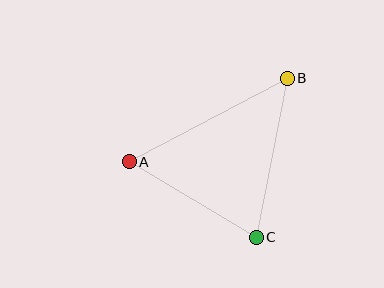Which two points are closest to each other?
Points A and C are closest to each other.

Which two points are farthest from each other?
Points A and B are farthest from each other.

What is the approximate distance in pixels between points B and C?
The distance between B and C is approximately 162 pixels.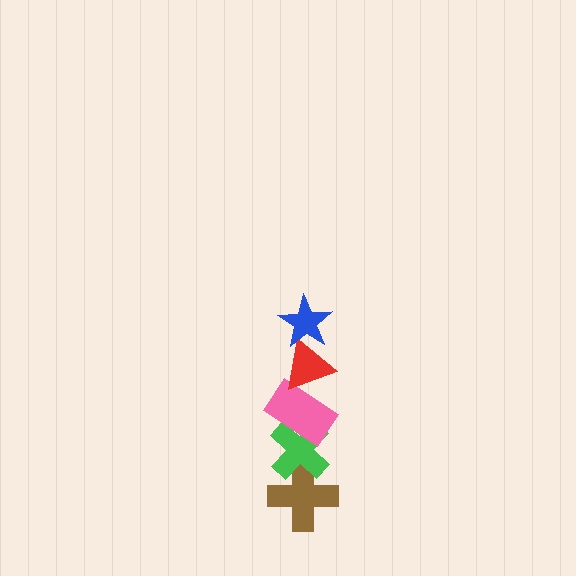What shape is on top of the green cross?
The pink rectangle is on top of the green cross.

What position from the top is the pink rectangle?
The pink rectangle is 3rd from the top.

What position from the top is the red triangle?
The red triangle is 2nd from the top.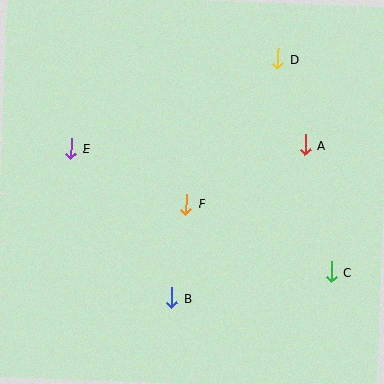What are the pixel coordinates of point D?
Point D is at (278, 59).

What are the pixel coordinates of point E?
Point E is at (71, 148).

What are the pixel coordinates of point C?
Point C is at (331, 272).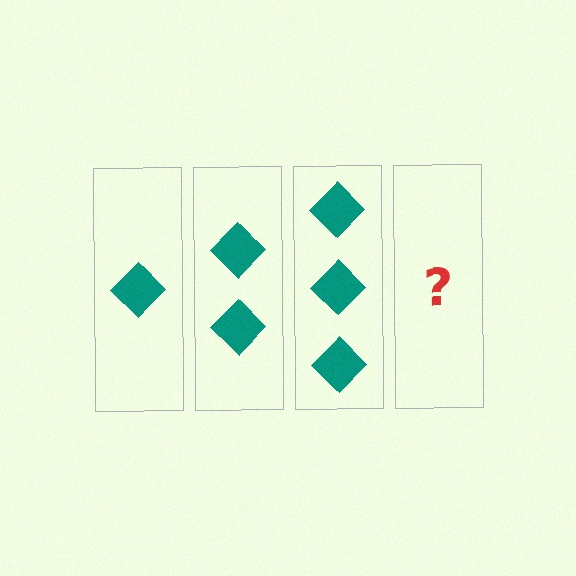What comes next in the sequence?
The next element should be 4 diamonds.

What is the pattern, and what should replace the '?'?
The pattern is that each step adds one more diamond. The '?' should be 4 diamonds.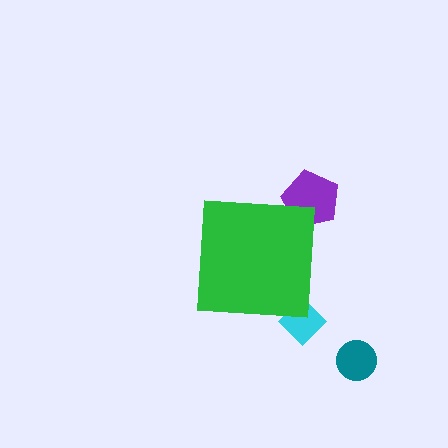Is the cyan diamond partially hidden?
Yes, the cyan diamond is partially hidden behind the green square.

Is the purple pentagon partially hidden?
Yes, the purple pentagon is partially hidden behind the green square.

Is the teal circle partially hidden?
No, the teal circle is fully visible.